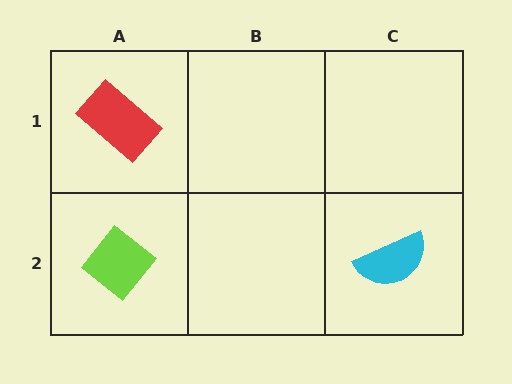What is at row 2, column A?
A lime diamond.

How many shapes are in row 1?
1 shape.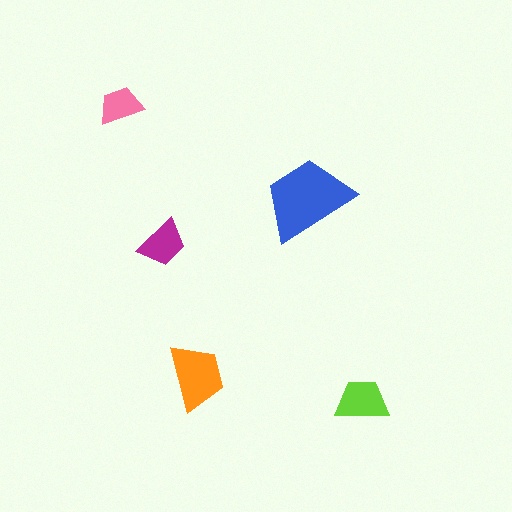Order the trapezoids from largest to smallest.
the blue one, the orange one, the lime one, the magenta one, the pink one.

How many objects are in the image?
There are 5 objects in the image.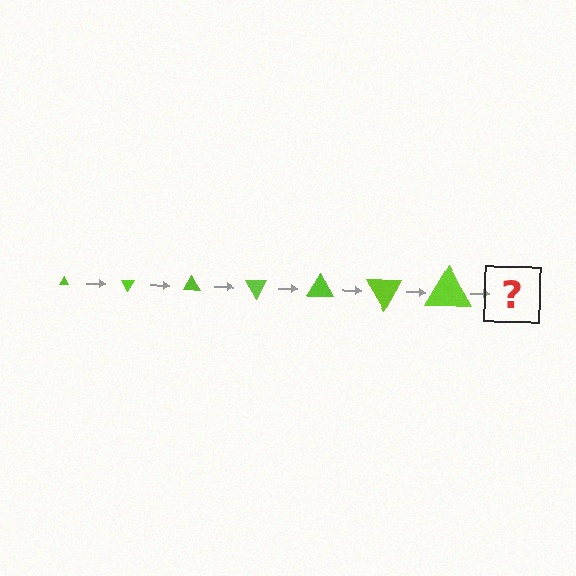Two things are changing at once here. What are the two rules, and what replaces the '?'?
The two rules are that the triangle grows larger each step and it rotates 60 degrees each step. The '?' should be a triangle, larger than the previous one and rotated 420 degrees from the start.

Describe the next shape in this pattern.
It should be a triangle, larger than the previous one and rotated 420 degrees from the start.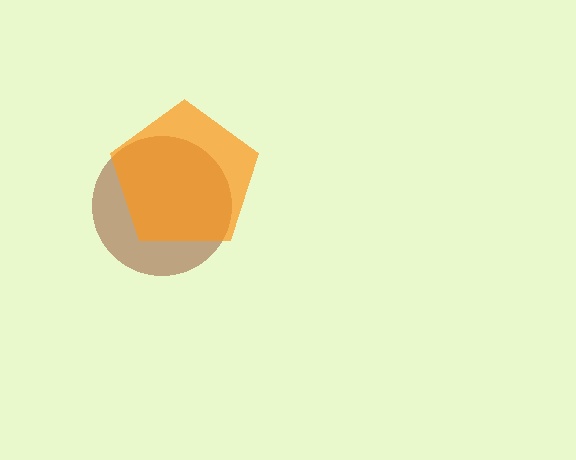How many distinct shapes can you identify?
There are 2 distinct shapes: a brown circle, an orange pentagon.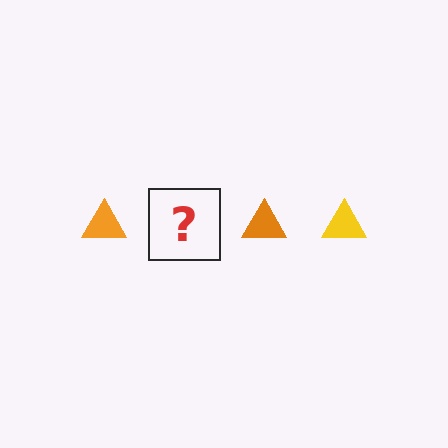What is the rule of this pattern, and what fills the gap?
The rule is that the pattern cycles through orange, yellow triangles. The gap should be filled with a yellow triangle.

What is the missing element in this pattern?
The missing element is a yellow triangle.